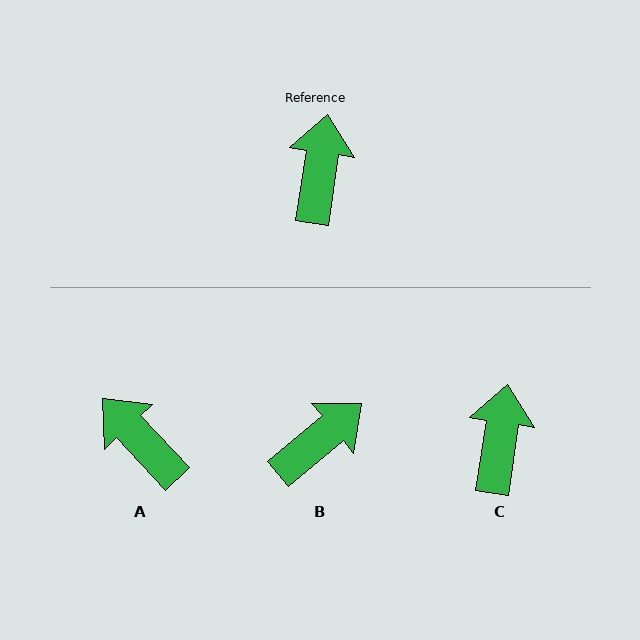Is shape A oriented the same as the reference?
No, it is off by about 51 degrees.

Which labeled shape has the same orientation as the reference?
C.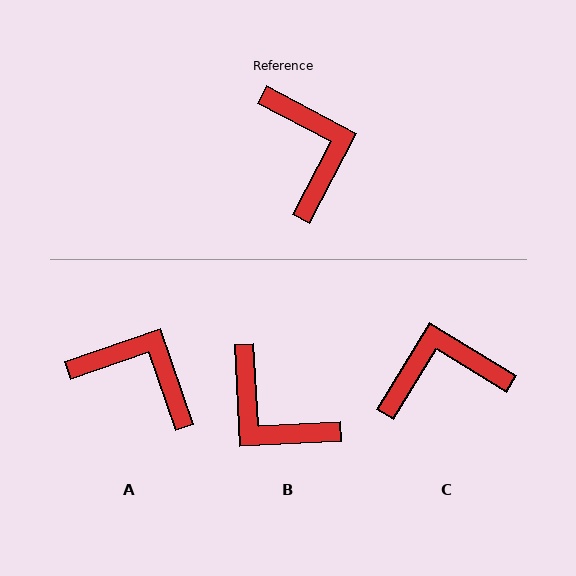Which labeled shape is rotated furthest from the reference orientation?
B, about 149 degrees away.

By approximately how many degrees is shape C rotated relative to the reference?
Approximately 86 degrees counter-clockwise.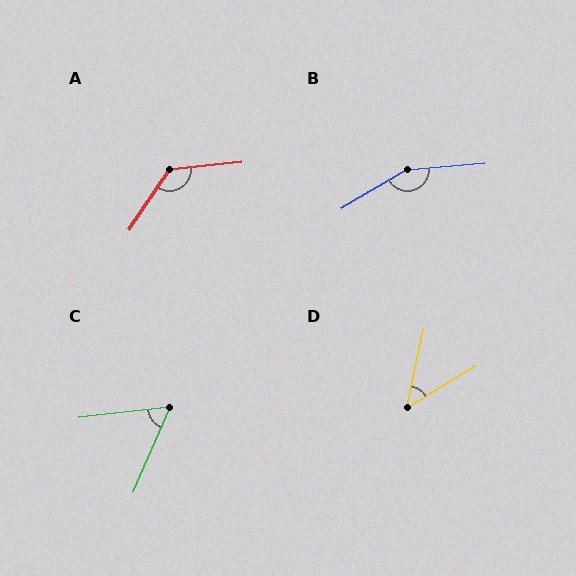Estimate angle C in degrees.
Approximately 60 degrees.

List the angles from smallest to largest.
D (47°), C (60°), A (130°), B (154°).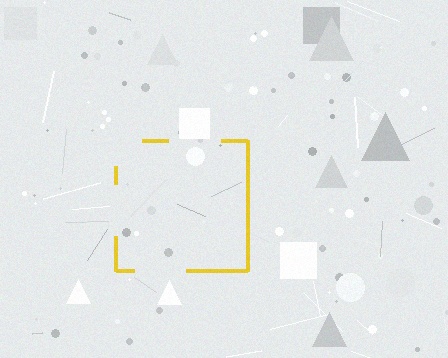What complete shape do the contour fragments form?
The contour fragments form a square.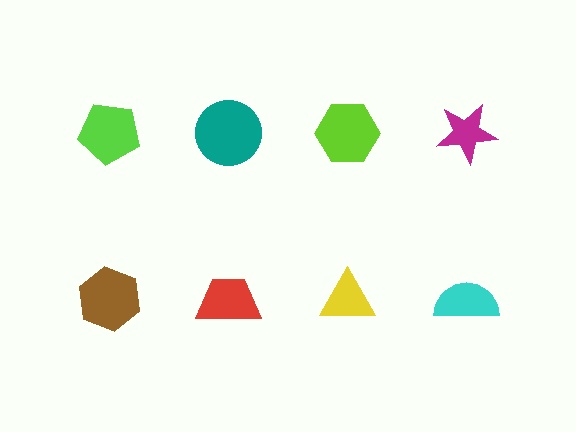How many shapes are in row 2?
4 shapes.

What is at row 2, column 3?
A yellow triangle.